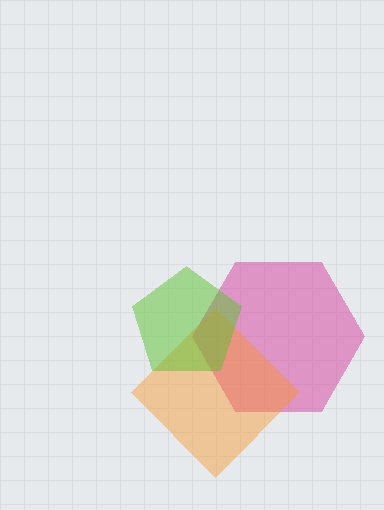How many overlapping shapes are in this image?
There are 3 overlapping shapes in the image.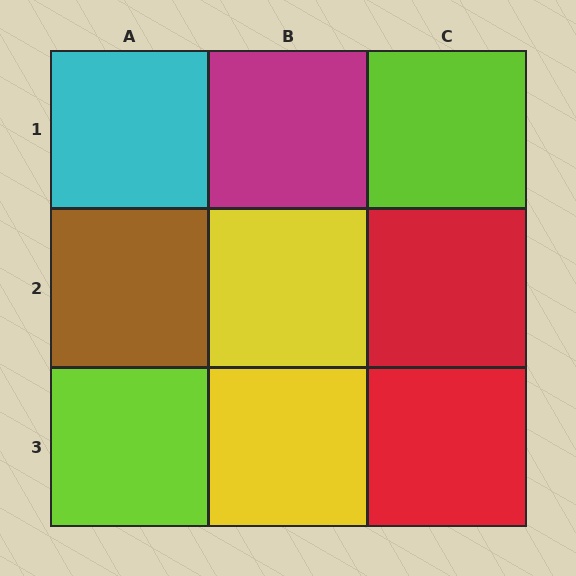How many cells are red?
2 cells are red.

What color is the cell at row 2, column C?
Red.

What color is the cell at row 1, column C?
Lime.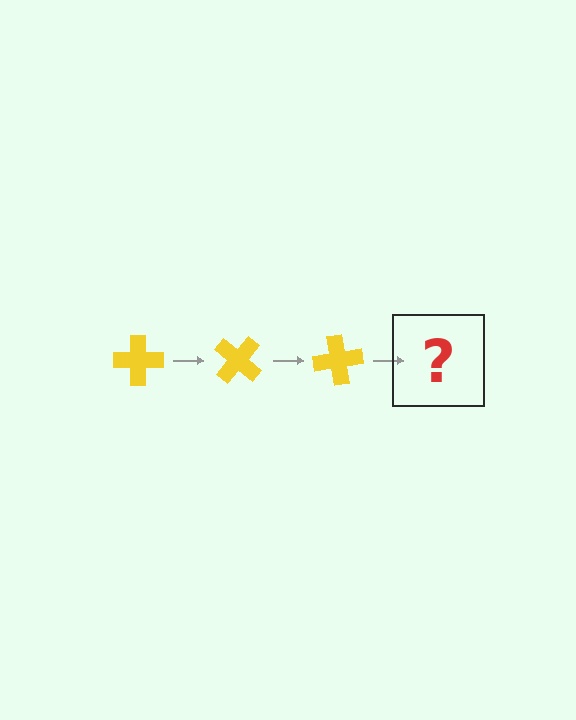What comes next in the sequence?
The next element should be a yellow cross rotated 120 degrees.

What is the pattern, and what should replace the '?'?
The pattern is that the cross rotates 40 degrees each step. The '?' should be a yellow cross rotated 120 degrees.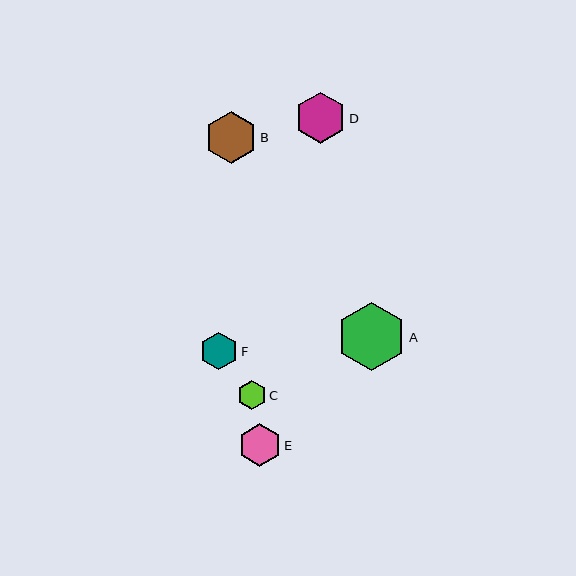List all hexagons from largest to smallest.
From largest to smallest: A, B, D, E, F, C.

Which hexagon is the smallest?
Hexagon C is the smallest with a size of approximately 29 pixels.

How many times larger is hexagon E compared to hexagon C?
Hexagon E is approximately 1.5 times the size of hexagon C.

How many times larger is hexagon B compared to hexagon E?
Hexagon B is approximately 1.2 times the size of hexagon E.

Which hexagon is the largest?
Hexagon A is the largest with a size of approximately 69 pixels.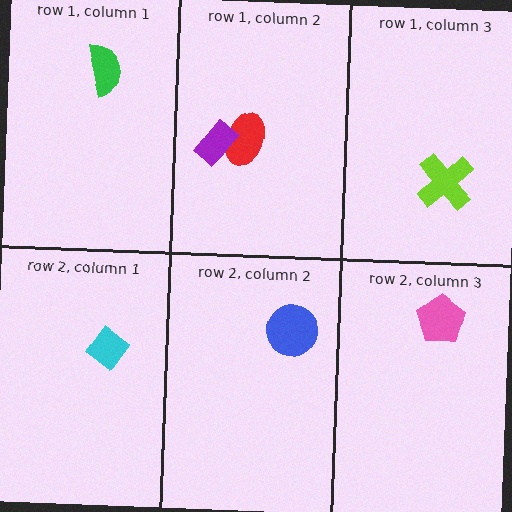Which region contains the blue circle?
The row 2, column 2 region.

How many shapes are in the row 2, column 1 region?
1.